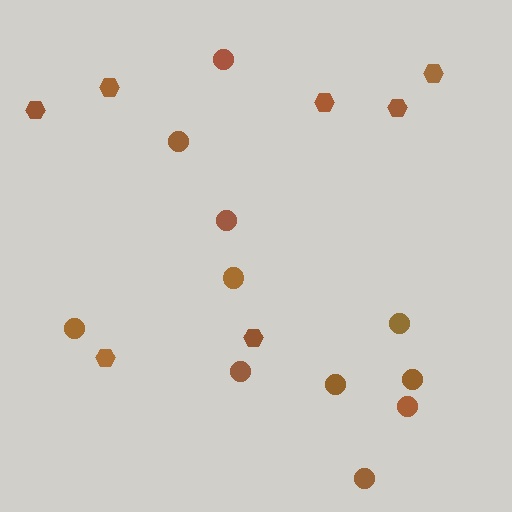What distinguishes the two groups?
There are 2 groups: one group of circles (11) and one group of hexagons (7).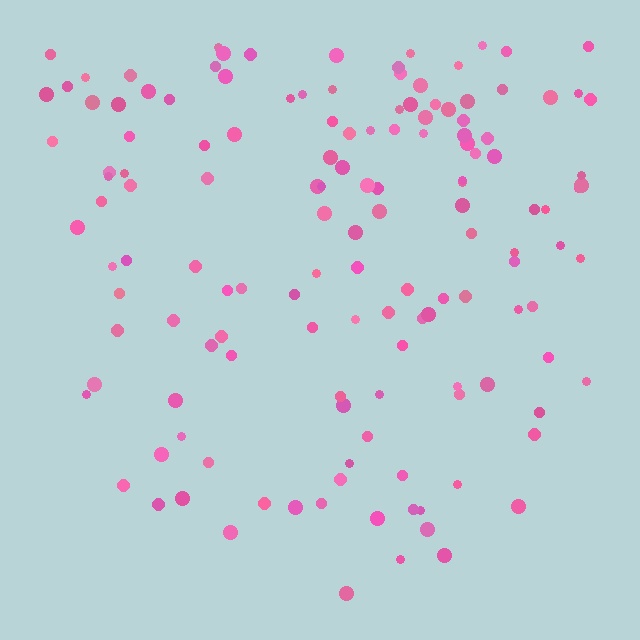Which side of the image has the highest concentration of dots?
The top.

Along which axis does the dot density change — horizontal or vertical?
Vertical.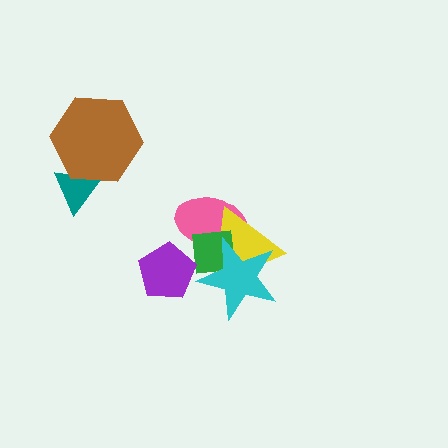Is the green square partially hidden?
Yes, it is partially covered by another shape.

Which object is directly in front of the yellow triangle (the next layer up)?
The green square is directly in front of the yellow triangle.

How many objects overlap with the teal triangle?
1 object overlaps with the teal triangle.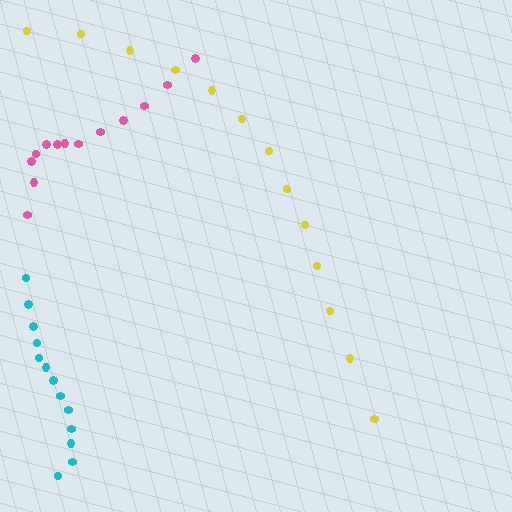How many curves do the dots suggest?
There are 3 distinct paths.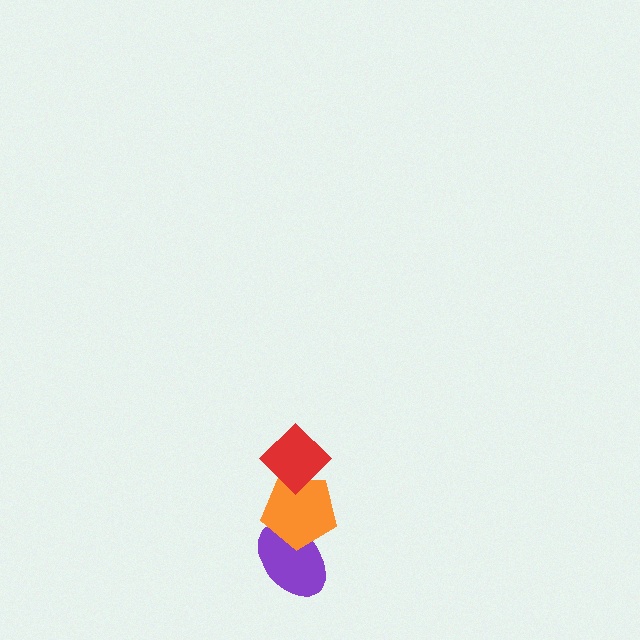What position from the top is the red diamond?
The red diamond is 1st from the top.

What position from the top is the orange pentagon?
The orange pentagon is 2nd from the top.